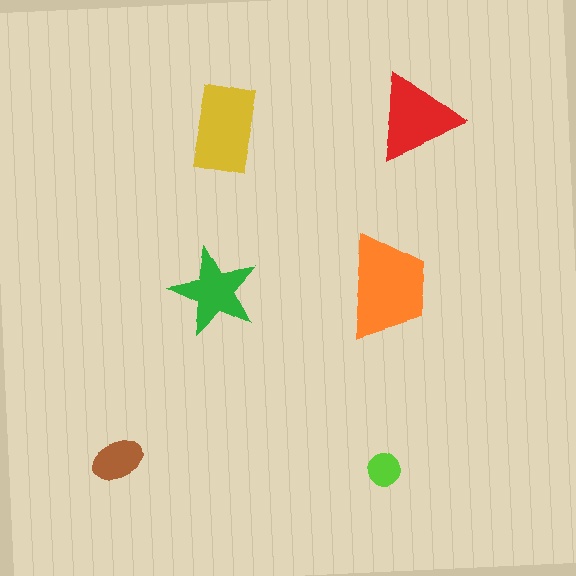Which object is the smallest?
The lime circle.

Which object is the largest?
The orange trapezoid.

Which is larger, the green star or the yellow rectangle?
The yellow rectangle.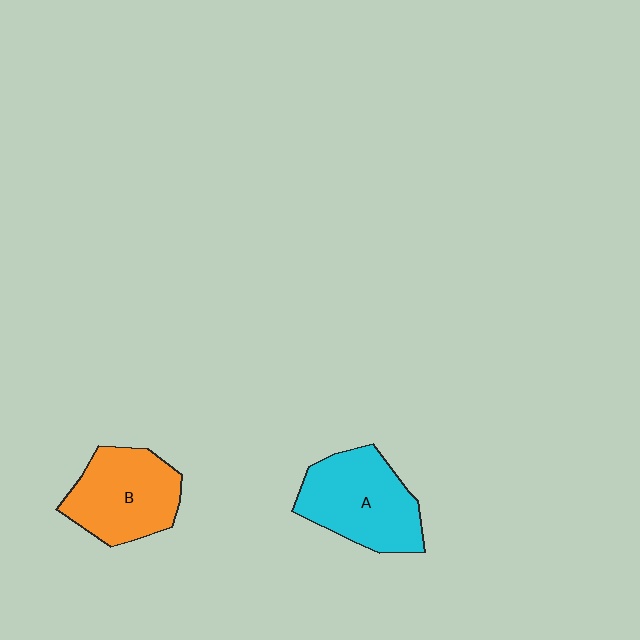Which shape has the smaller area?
Shape B (orange).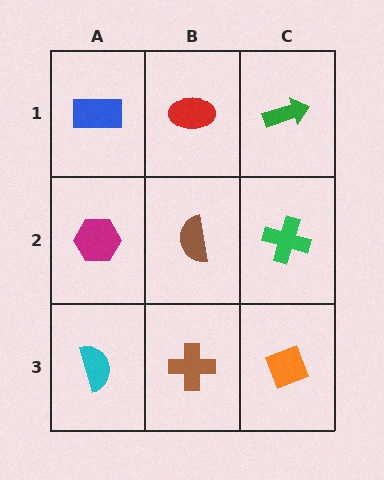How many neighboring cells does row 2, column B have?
4.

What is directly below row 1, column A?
A magenta hexagon.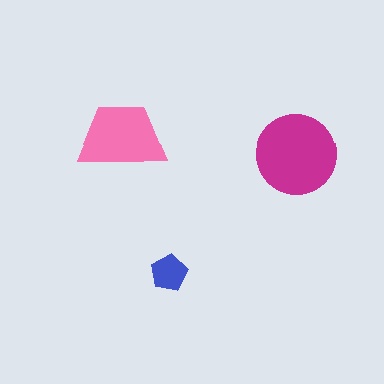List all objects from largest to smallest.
The magenta circle, the pink trapezoid, the blue pentagon.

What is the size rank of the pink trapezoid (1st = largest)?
2nd.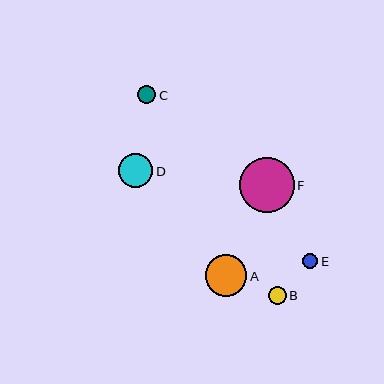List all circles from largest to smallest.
From largest to smallest: F, A, D, C, B, E.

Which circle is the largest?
Circle F is the largest with a size of approximately 55 pixels.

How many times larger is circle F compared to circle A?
Circle F is approximately 1.3 times the size of circle A.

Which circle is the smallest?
Circle E is the smallest with a size of approximately 15 pixels.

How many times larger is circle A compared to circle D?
Circle A is approximately 1.2 times the size of circle D.